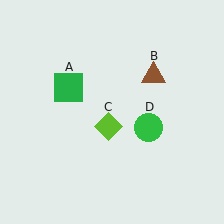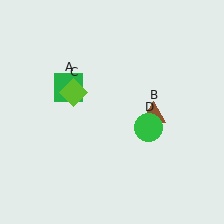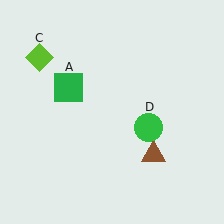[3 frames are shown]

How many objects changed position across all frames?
2 objects changed position: brown triangle (object B), lime diamond (object C).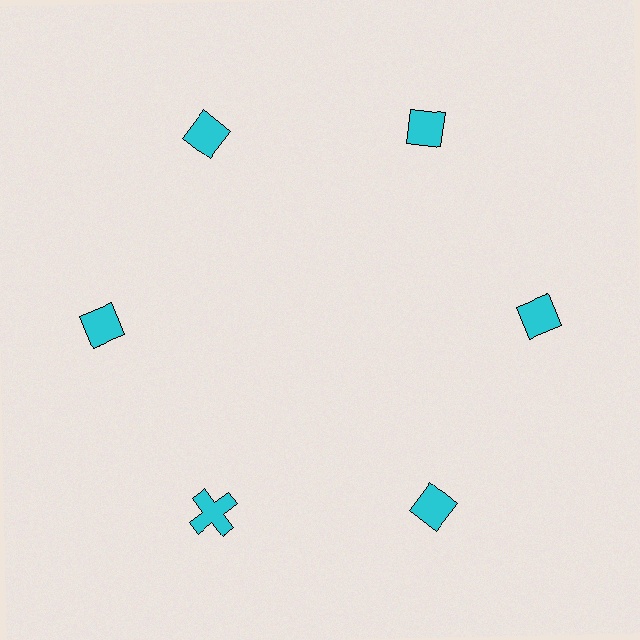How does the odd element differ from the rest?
It has a different shape: cross instead of diamond.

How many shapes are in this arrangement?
There are 6 shapes arranged in a ring pattern.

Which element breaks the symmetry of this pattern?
The cyan cross at roughly the 7 o'clock position breaks the symmetry. All other shapes are cyan diamonds.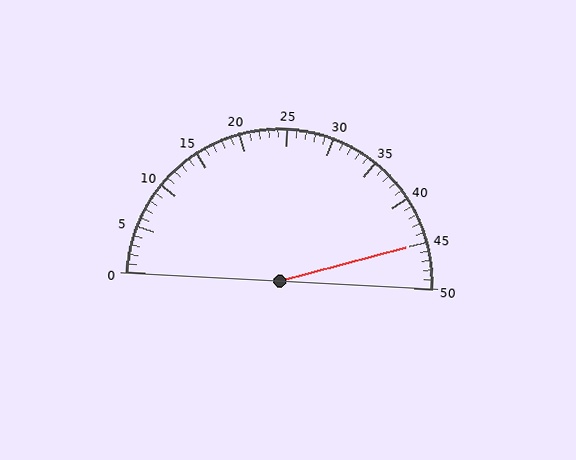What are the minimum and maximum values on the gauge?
The gauge ranges from 0 to 50.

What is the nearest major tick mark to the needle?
The nearest major tick mark is 45.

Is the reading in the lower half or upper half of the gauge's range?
The reading is in the upper half of the range (0 to 50).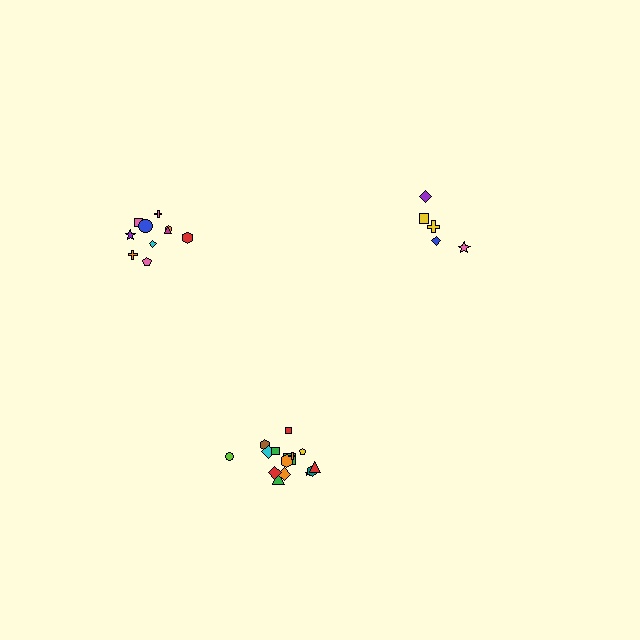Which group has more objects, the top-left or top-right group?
The top-left group.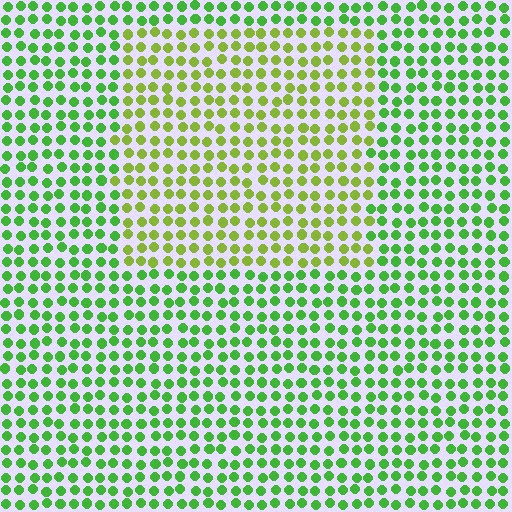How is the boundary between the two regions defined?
The boundary is defined purely by a slight shift in hue (about 33 degrees). Spacing, size, and orientation are identical on both sides.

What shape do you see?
I see a rectangle.